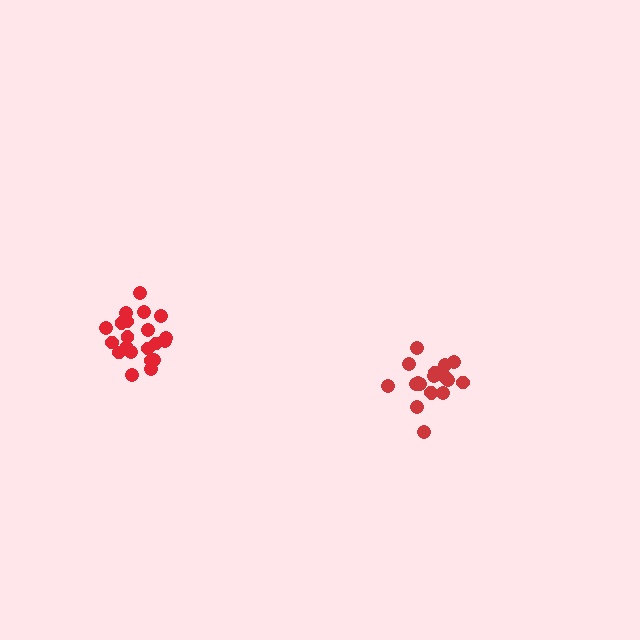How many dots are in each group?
Group 1: 21 dots, Group 2: 18 dots (39 total).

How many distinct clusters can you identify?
There are 2 distinct clusters.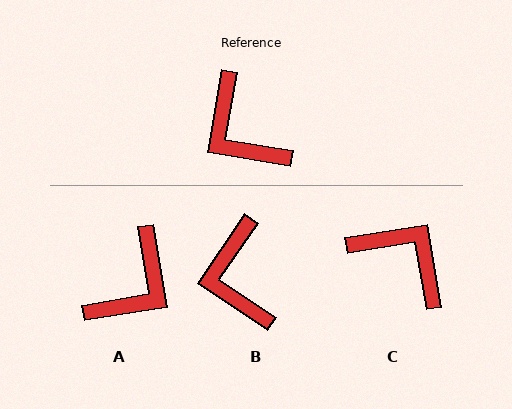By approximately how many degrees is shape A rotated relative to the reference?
Approximately 109 degrees counter-clockwise.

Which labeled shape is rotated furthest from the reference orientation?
C, about 161 degrees away.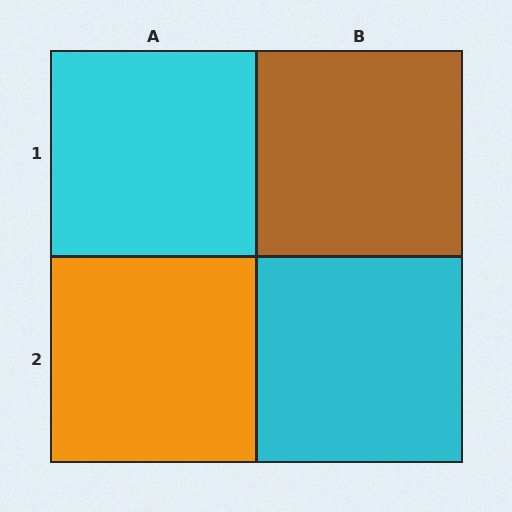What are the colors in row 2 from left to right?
Orange, cyan.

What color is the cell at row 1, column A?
Cyan.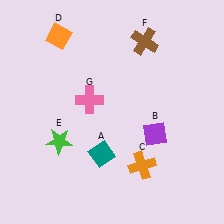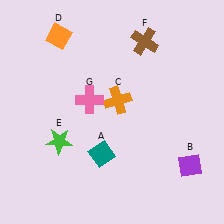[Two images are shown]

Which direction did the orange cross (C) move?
The orange cross (C) moved up.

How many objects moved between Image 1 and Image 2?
2 objects moved between the two images.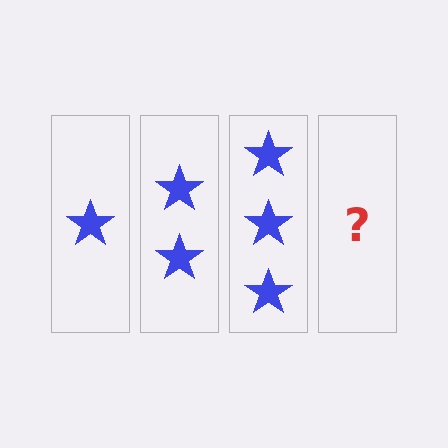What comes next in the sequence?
The next element should be 4 stars.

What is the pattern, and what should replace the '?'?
The pattern is that each step adds one more star. The '?' should be 4 stars.